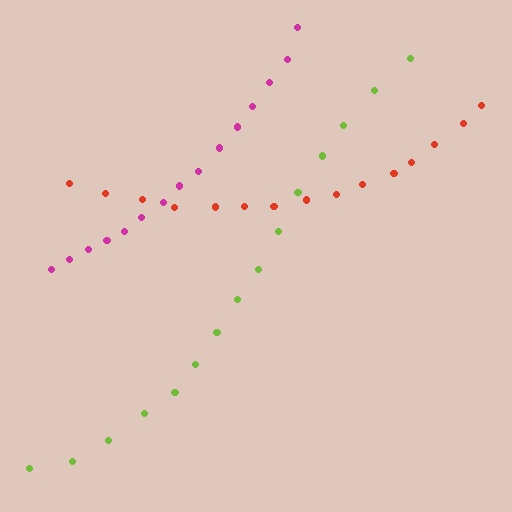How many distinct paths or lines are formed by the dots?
There are 3 distinct paths.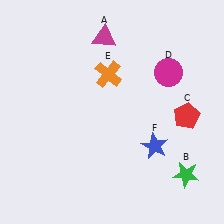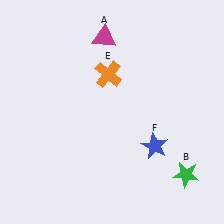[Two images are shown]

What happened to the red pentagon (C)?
The red pentagon (C) was removed in Image 2. It was in the bottom-right area of Image 1.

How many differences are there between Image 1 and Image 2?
There are 2 differences between the two images.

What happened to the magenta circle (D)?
The magenta circle (D) was removed in Image 2. It was in the top-right area of Image 1.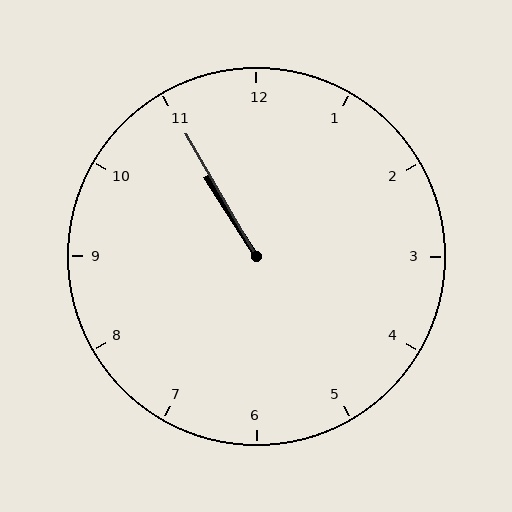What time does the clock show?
10:55.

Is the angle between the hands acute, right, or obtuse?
It is acute.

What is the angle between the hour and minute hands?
Approximately 2 degrees.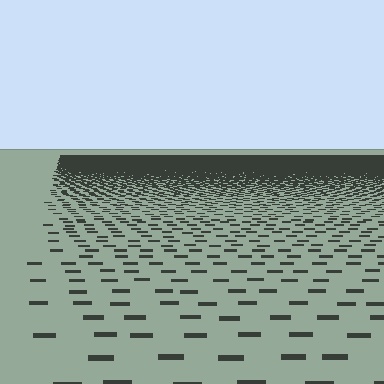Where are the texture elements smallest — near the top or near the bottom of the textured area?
Near the top.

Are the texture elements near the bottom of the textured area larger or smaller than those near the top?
Larger. Near the bottom, elements are closer to the viewer and appear at a bigger on-screen size.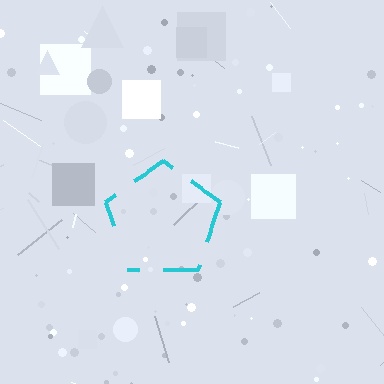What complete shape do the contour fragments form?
The contour fragments form a pentagon.